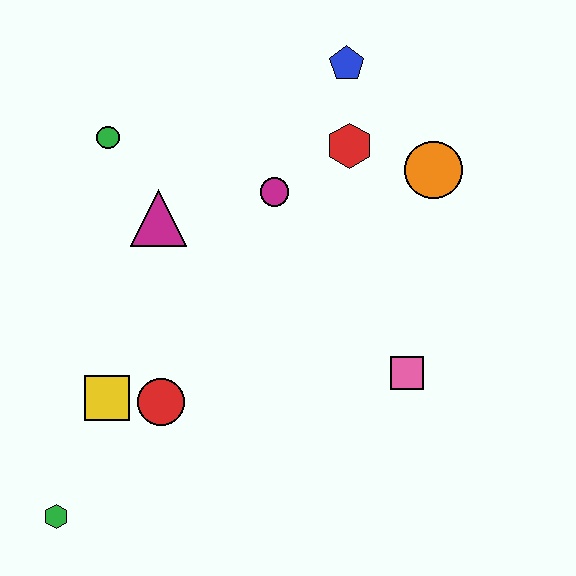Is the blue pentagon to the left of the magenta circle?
No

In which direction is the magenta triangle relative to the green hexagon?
The magenta triangle is above the green hexagon.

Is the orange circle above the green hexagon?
Yes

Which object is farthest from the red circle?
The blue pentagon is farthest from the red circle.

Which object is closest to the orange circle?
The red hexagon is closest to the orange circle.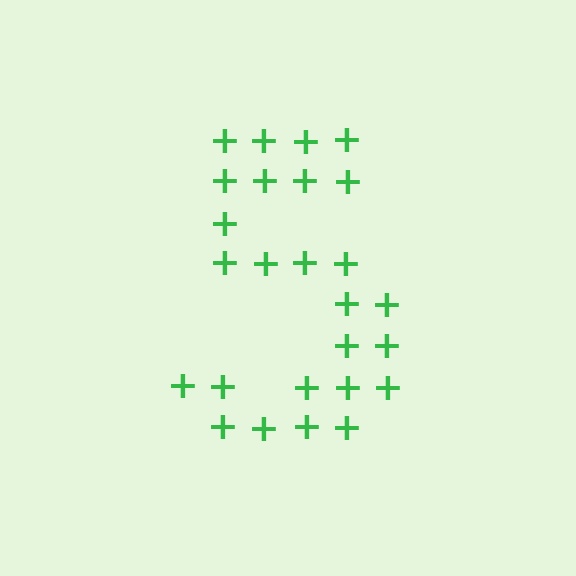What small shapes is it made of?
It is made of small plus signs.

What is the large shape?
The large shape is the digit 5.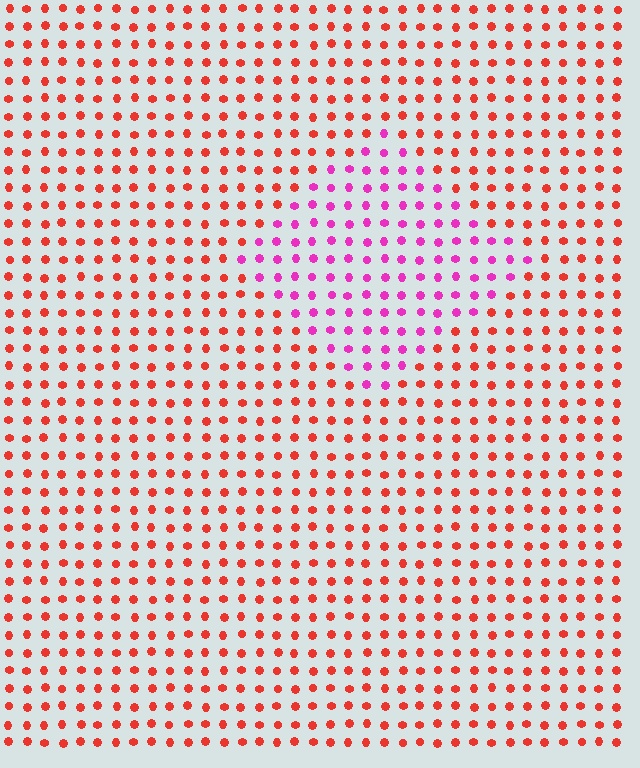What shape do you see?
I see a diamond.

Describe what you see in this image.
The image is filled with small red elements in a uniform arrangement. A diamond-shaped region is visible where the elements are tinted to a slightly different hue, forming a subtle color boundary.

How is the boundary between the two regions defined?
The boundary is defined purely by a slight shift in hue (about 49 degrees). Spacing, size, and orientation are identical on both sides.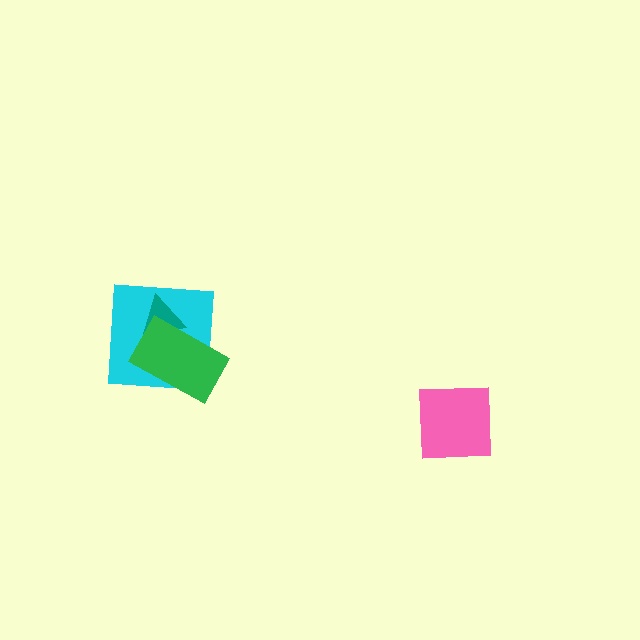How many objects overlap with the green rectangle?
2 objects overlap with the green rectangle.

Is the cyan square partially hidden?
Yes, it is partially covered by another shape.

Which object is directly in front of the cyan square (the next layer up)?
The teal triangle is directly in front of the cyan square.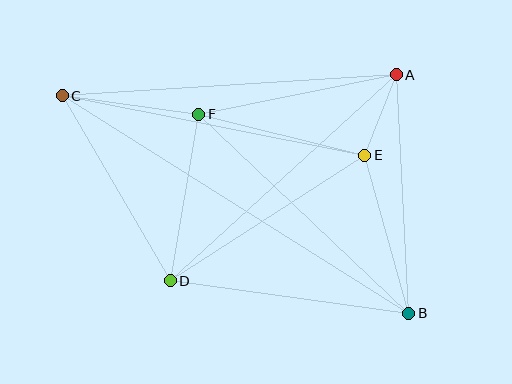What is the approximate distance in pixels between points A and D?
The distance between A and D is approximately 306 pixels.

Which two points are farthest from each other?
Points B and C are farthest from each other.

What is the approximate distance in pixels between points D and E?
The distance between D and E is approximately 232 pixels.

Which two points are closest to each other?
Points A and E are closest to each other.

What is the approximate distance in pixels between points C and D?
The distance between C and D is approximately 215 pixels.